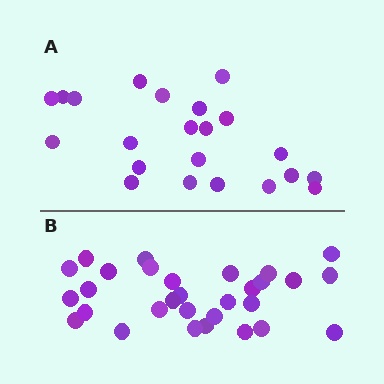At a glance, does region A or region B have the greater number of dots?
Region B (the bottom region) has more dots.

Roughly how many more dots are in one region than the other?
Region B has roughly 8 or so more dots than region A.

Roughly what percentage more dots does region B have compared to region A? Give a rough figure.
About 35% more.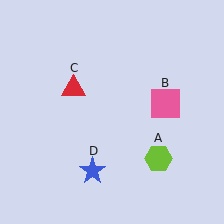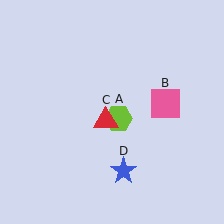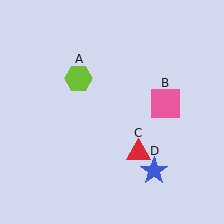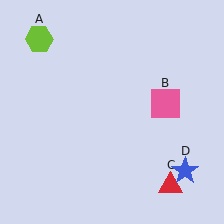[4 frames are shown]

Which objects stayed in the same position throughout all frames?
Pink square (object B) remained stationary.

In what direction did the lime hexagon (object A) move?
The lime hexagon (object A) moved up and to the left.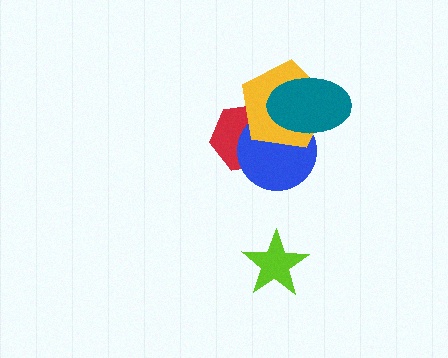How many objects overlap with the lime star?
0 objects overlap with the lime star.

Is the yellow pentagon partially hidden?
Yes, it is partially covered by another shape.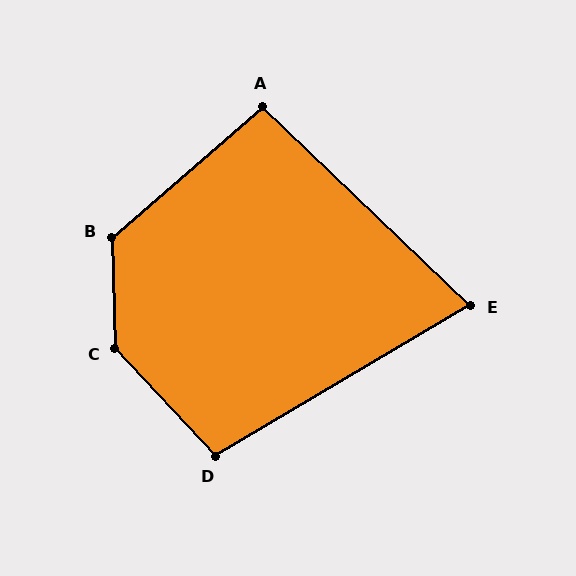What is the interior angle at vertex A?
Approximately 95 degrees (obtuse).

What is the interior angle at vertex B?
Approximately 129 degrees (obtuse).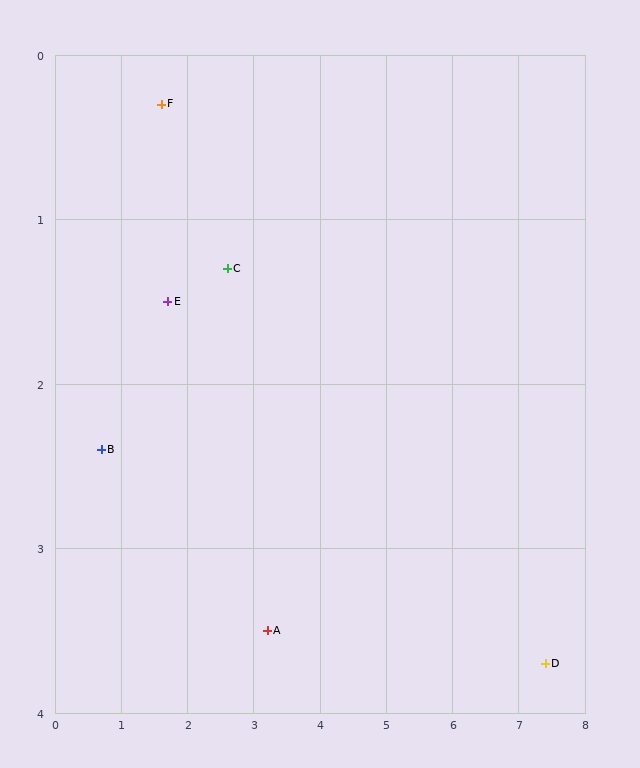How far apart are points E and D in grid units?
Points E and D are about 6.1 grid units apart.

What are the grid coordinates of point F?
Point F is at approximately (1.6, 0.3).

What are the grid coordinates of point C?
Point C is at approximately (2.6, 1.3).